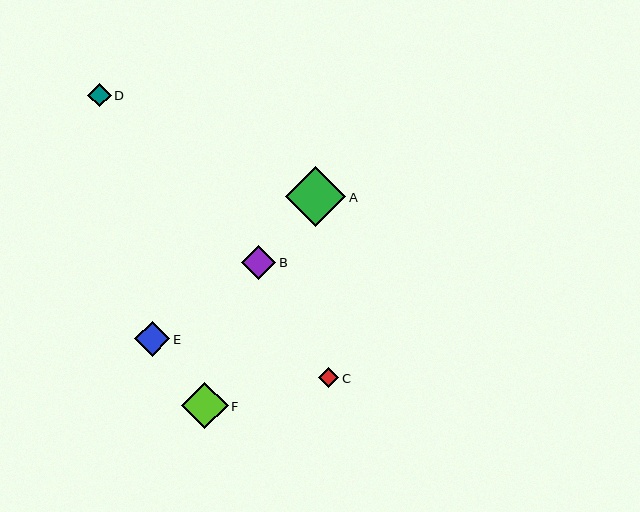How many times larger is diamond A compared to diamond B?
Diamond A is approximately 1.8 times the size of diamond B.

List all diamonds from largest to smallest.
From largest to smallest: A, F, E, B, D, C.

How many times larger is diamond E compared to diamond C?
Diamond E is approximately 1.7 times the size of diamond C.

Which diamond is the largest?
Diamond A is the largest with a size of approximately 60 pixels.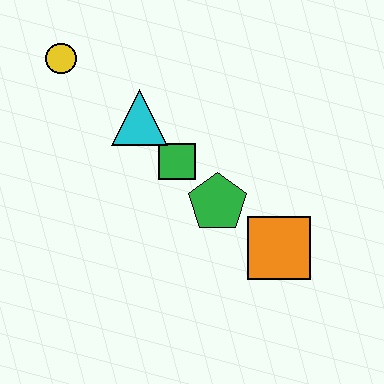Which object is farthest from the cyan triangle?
The orange square is farthest from the cyan triangle.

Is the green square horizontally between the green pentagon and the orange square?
No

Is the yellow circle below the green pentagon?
No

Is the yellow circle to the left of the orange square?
Yes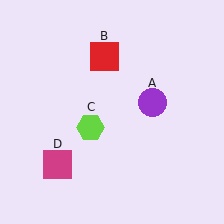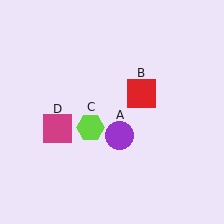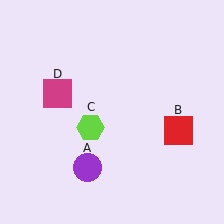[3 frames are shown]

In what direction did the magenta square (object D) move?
The magenta square (object D) moved up.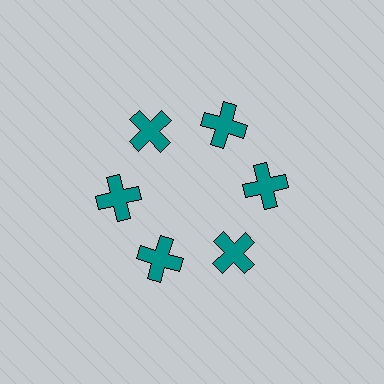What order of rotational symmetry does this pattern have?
This pattern has 6-fold rotational symmetry.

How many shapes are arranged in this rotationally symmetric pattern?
There are 6 shapes, arranged in 6 groups of 1.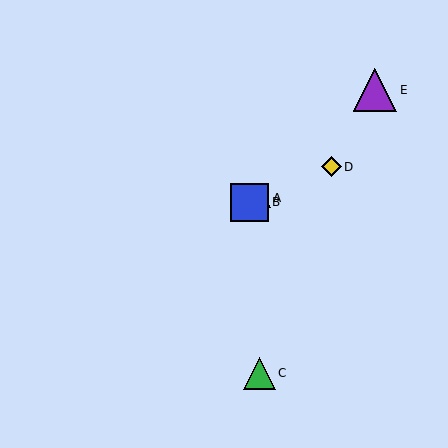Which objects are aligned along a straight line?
Objects A, B, D are aligned along a straight line.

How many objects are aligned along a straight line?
3 objects (A, B, D) are aligned along a straight line.